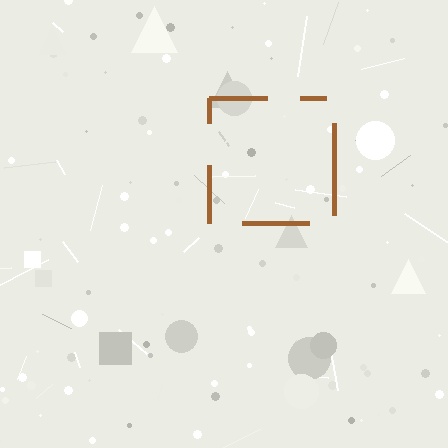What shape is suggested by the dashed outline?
The dashed outline suggests a square.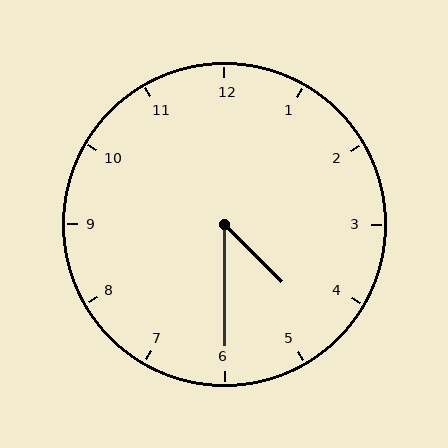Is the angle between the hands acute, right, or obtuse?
It is acute.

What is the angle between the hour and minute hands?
Approximately 45 degrees.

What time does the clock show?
4:30.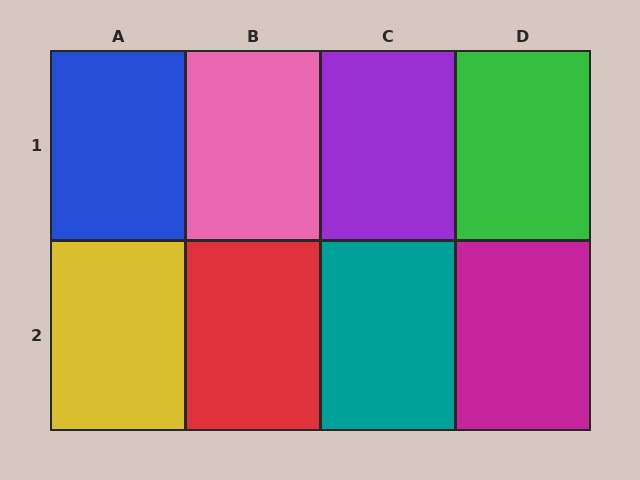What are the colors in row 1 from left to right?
Blue, pink, purple, green.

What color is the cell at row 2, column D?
Magenta.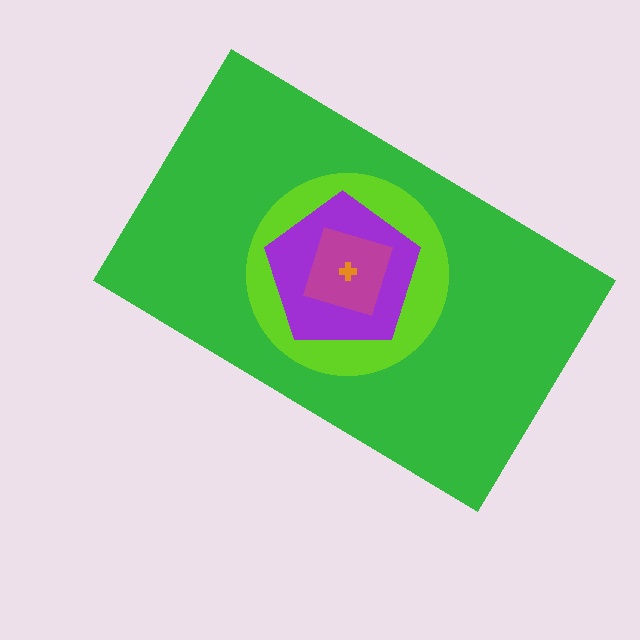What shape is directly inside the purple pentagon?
The magenta square.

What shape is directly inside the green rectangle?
The lime circle.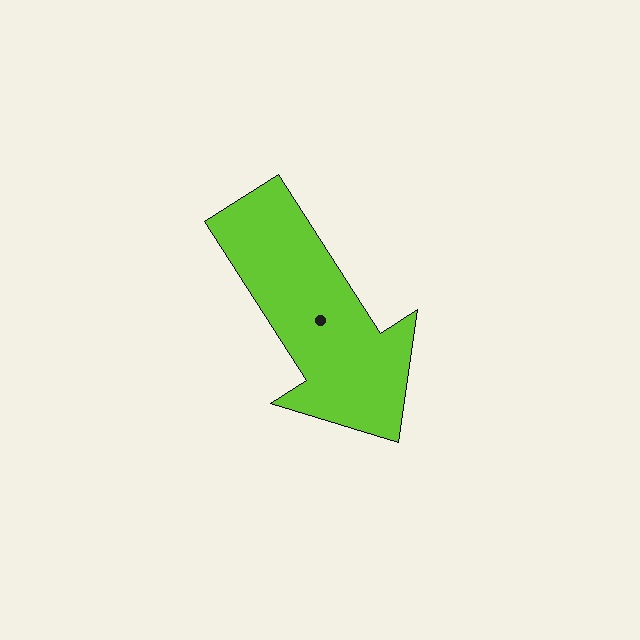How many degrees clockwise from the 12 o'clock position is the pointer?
Approximately 147 degrees.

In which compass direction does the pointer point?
Southeast.